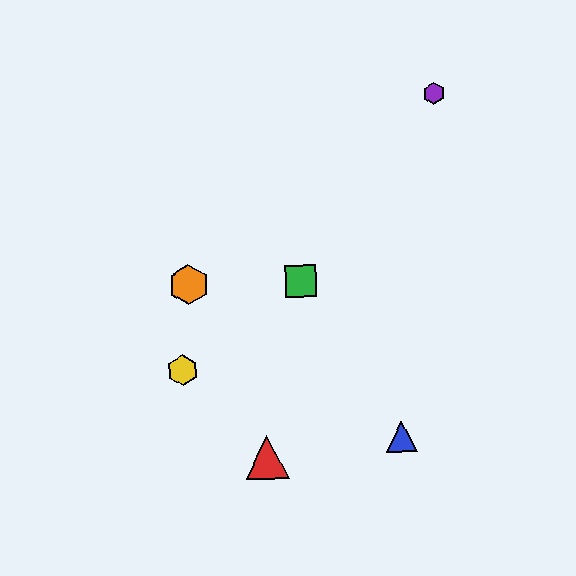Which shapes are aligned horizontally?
The green square, the orange hexagon are aligned horizontally.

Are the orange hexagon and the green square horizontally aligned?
Yes, both are at y≈284.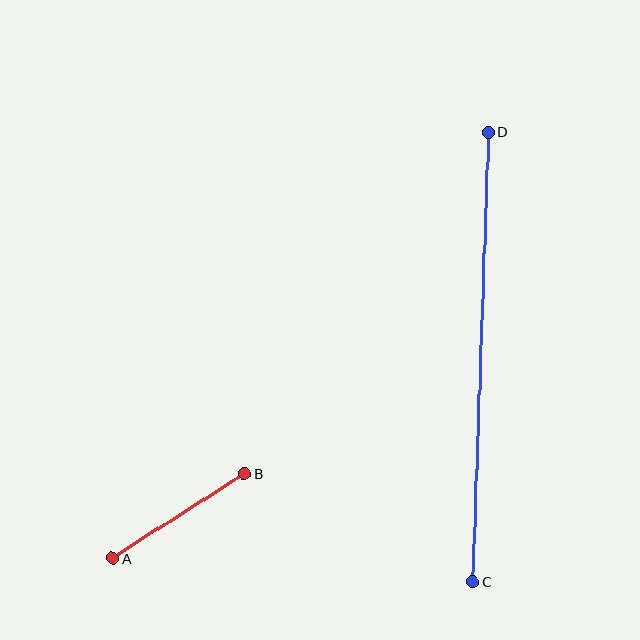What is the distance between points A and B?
The distance is approximately 157 pixels.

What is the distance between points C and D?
The distance is approximately 450 pixels.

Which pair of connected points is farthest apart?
Points C and D are farthest apart.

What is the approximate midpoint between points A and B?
The midpoint is at approximately (178, 516) pixels.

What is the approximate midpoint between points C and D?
The midpoint is at approximately (481, 357) pixels.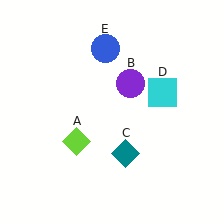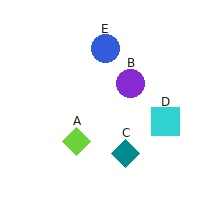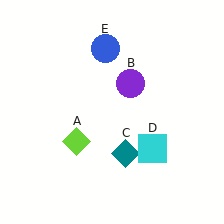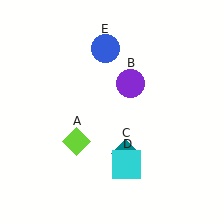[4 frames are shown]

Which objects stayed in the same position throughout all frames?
Lime diamond (object A) and purple circle (object B) and teal diamond (object C) and blue circle (object E) remained stationary.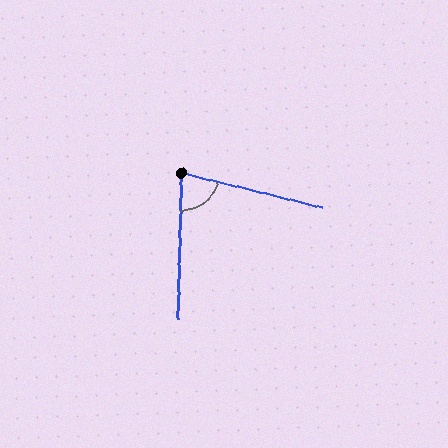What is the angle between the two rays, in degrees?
Approximately 77 degrees.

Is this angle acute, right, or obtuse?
It is acute.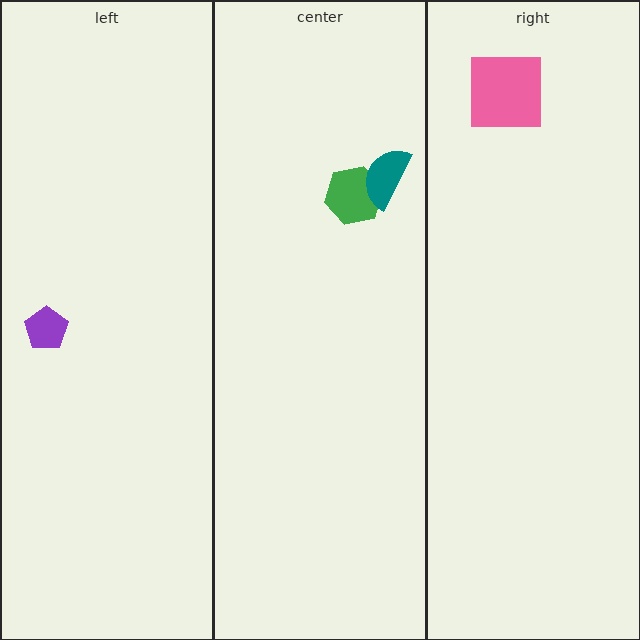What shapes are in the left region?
The purple pentagon.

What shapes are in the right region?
The pink square.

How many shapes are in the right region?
1.